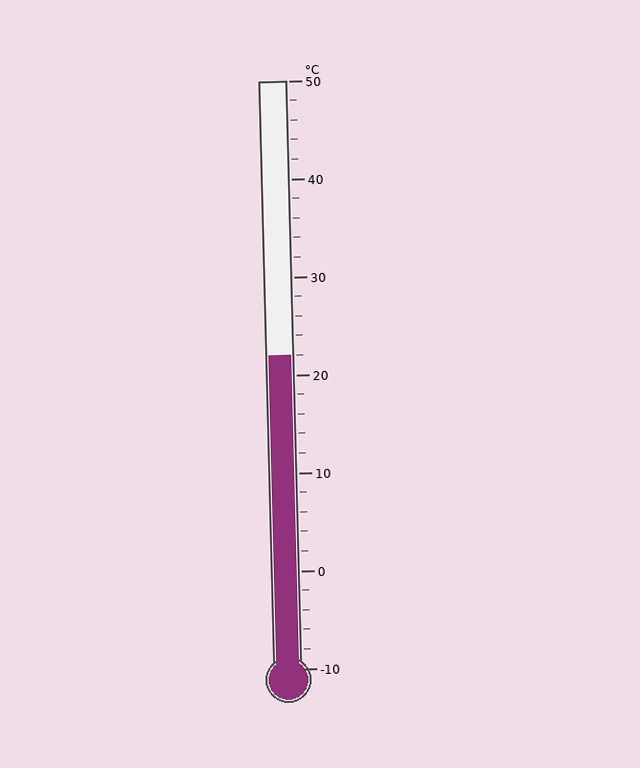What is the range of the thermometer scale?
The thermometer scale ranges from -10°C to 50°C.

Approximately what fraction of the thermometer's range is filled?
The thermometer is filled to approximately 55% of its range.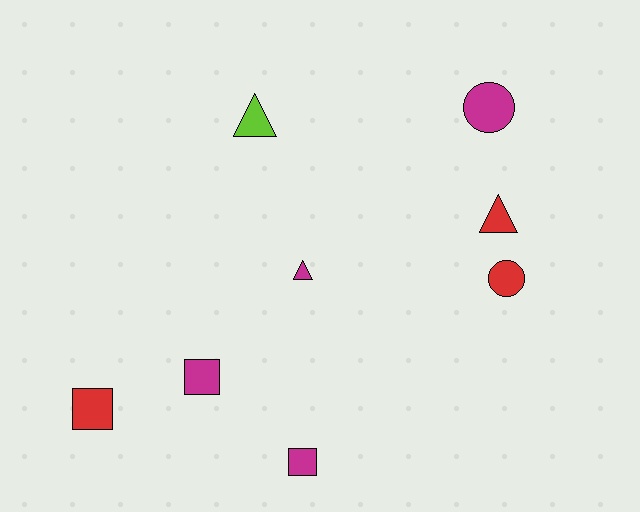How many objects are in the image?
There are 8 objects.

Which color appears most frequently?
Magenta, with 4 objects.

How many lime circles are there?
There are no lime circles.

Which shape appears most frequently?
Triangle, with 3 objects.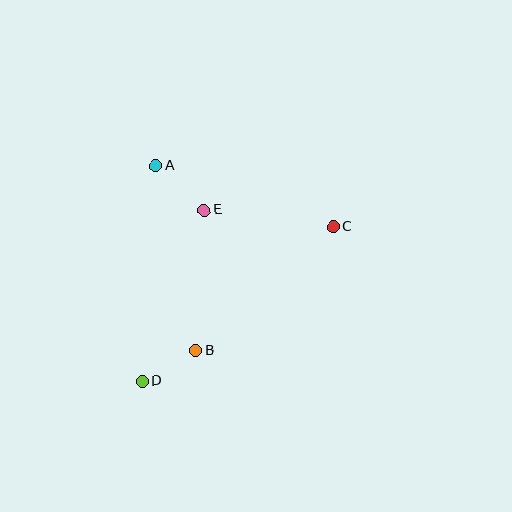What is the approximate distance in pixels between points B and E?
The distance between B and E is approximately 141 pixels.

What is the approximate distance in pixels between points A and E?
The distance between A and E is approximately 66 pixels.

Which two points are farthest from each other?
Points C and D are farthest from each other.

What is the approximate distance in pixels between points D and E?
The distance between D and E is approximately 182 pixels.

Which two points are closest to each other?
Points B and D are closest to each other.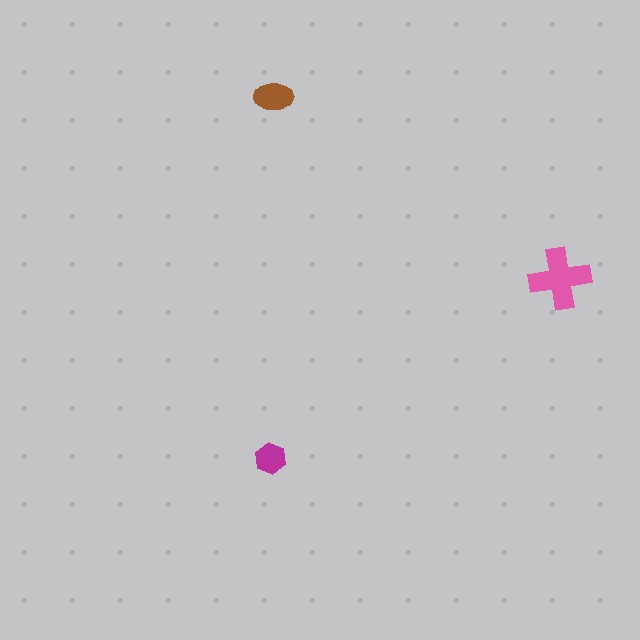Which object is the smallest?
The magenta hexagon.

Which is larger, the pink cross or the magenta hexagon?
The pink cross.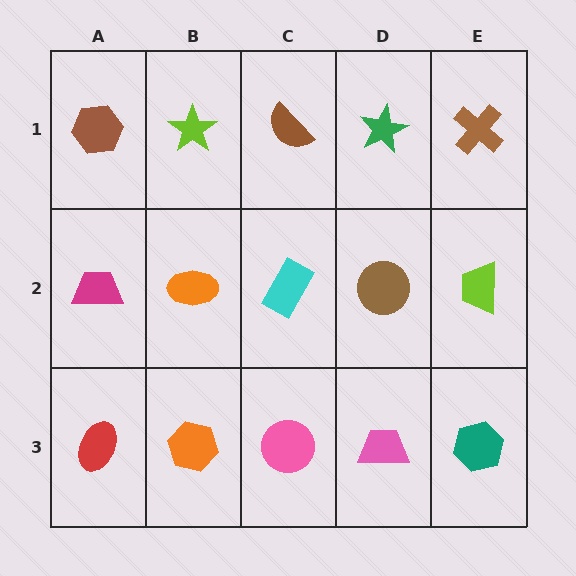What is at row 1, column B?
A lime star.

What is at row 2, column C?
A cyan rectangle.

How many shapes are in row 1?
5 shapes.